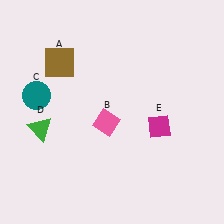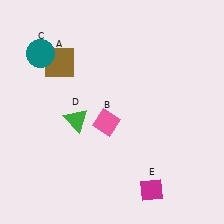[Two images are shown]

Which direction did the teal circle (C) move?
The teal circle (C) moved up.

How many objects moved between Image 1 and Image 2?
3 objects moved between the two images.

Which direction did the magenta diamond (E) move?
The magenta diamond (E) moved down.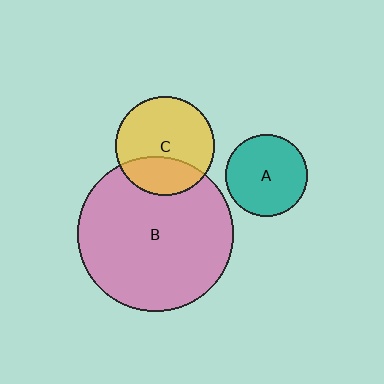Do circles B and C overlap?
Yes.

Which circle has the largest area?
Circle B (pink).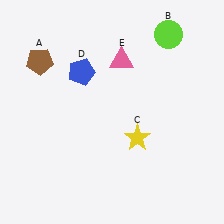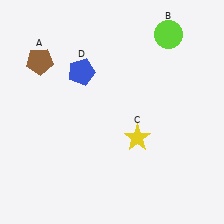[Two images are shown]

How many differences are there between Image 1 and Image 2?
There is 1 difference between the two images.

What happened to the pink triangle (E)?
The pink triangle (E) was removed in Image 2. It was in the top-right area of Image 1.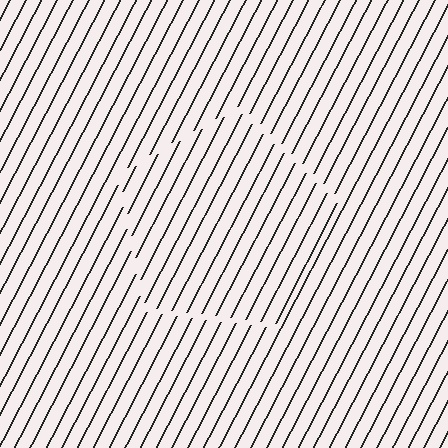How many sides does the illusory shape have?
5 sides — the line-ends trace a pentagon.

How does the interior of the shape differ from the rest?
The interior of the shape contains the same grating, shifted by half a period — the contour is defined by the phase discontinuity where line-ends from the inner and outer gratings abut.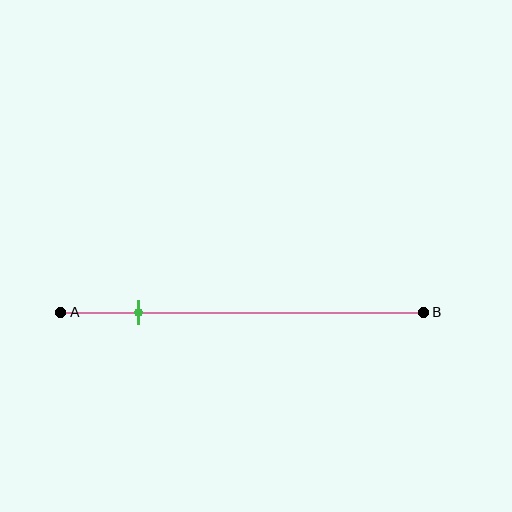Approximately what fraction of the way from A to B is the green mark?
The green mark is approximately 20% of the way from A to B.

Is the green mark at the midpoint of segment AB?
No, the mark is at about 20% from A, not at the 50% midpoint.